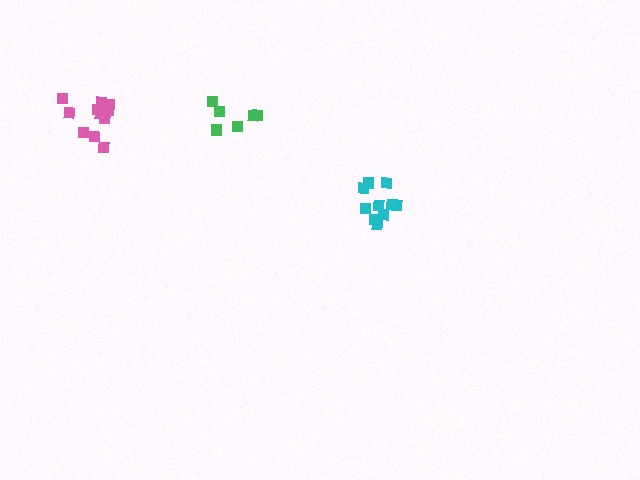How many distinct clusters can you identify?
There are 3 distinct clusters.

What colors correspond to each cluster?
The clusters are colored: pink, cyan, green.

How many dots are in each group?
Group 1: 11 dots, Group 2: 10 dots, Group 3: 6 dots (27 total).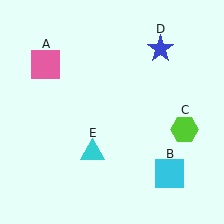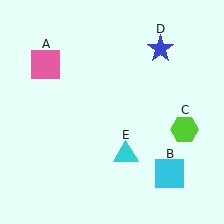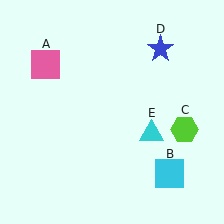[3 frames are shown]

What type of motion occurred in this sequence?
The cyan triangle (object E) rotated counterclockwise around the center of the scene.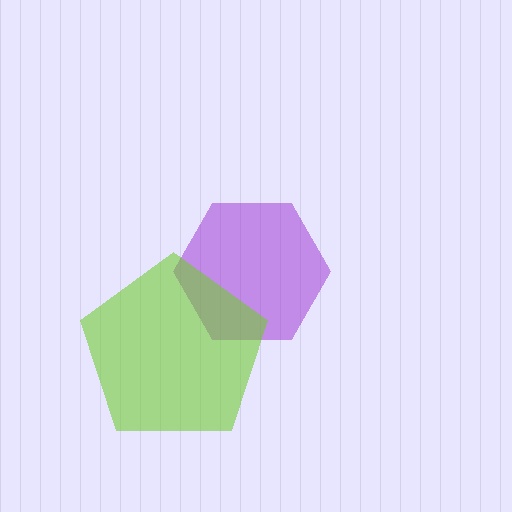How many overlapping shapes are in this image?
There are 2 overlapping shapes in the image.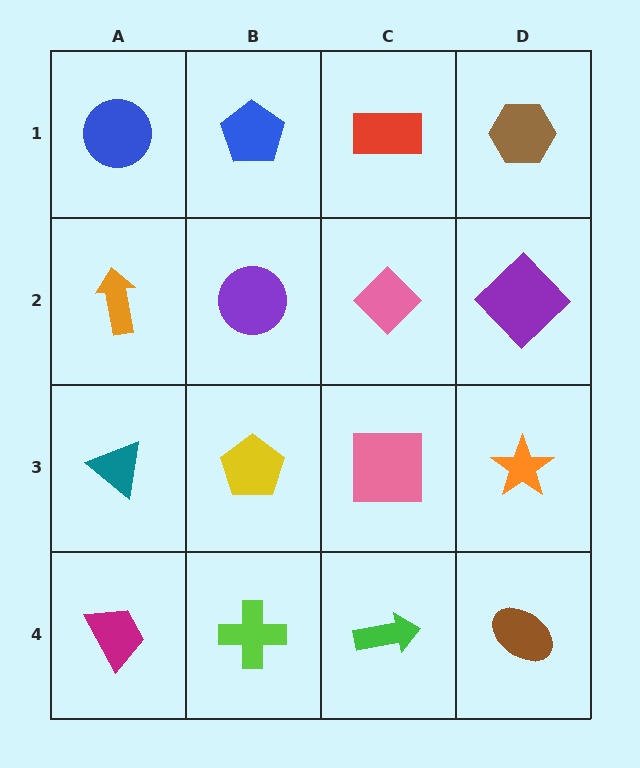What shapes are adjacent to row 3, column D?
A purple diamond (row 2, column D), a brown ellipse (row 4, column D), a pink square (row 3, column C).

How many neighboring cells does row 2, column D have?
3.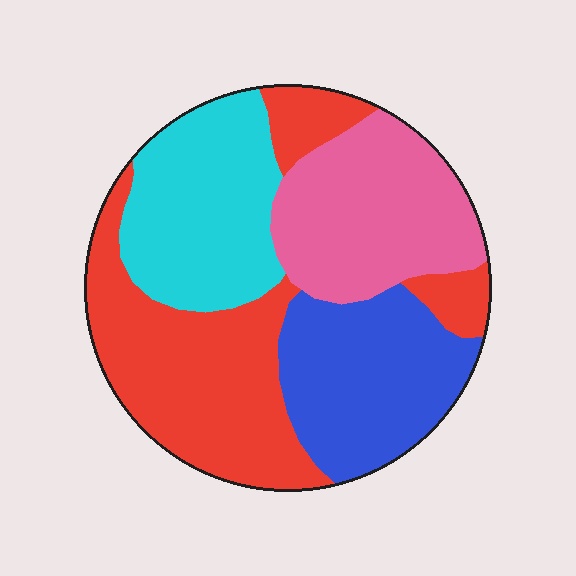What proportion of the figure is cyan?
Cyan covers roughly 20% of the figure.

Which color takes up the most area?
Red, at roughly 35%.